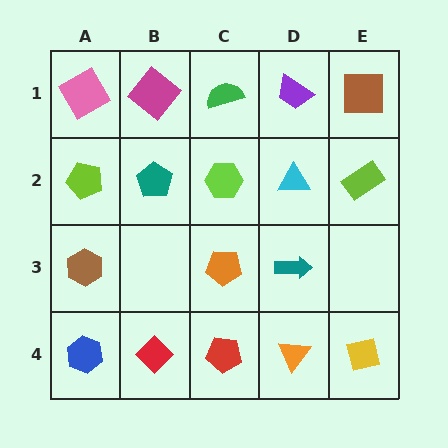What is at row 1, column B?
A magenta diamond.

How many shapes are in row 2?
5 shapes.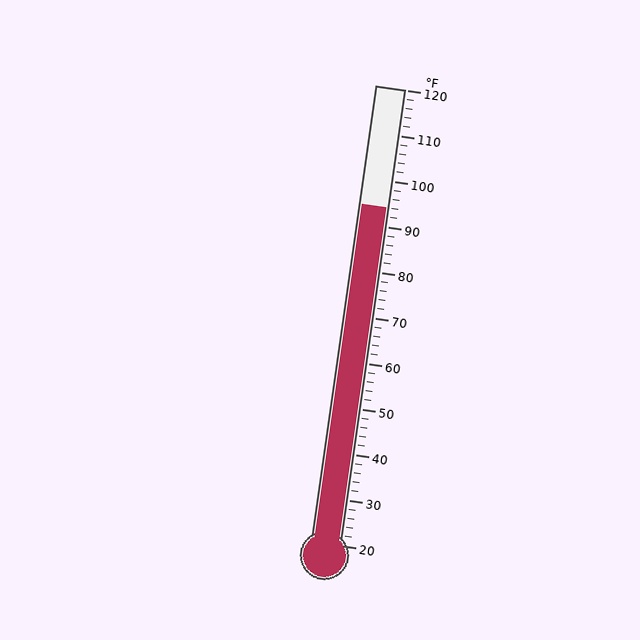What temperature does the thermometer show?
The thermometer shows approximately 94°F.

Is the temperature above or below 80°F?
The temperature is above 80°F.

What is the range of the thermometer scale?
The thermometer scale ranges from 20°F to 120°F.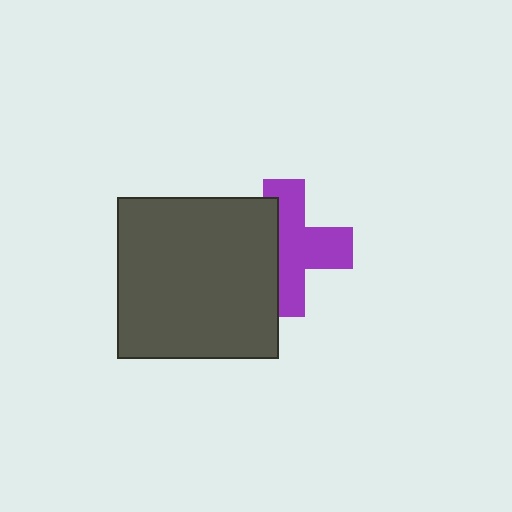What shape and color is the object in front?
The object in front is a dark gray square.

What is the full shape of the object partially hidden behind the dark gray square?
The partially hidden object is a purple cross.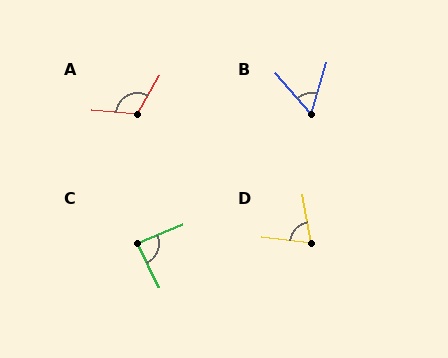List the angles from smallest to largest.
B (58°), D (72°), C (87°), A (115°).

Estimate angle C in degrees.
Approximately 87 degrees.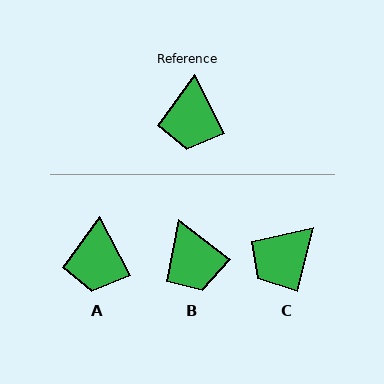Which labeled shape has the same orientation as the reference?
A.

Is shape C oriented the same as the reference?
No, it is off by about 41 degrees.